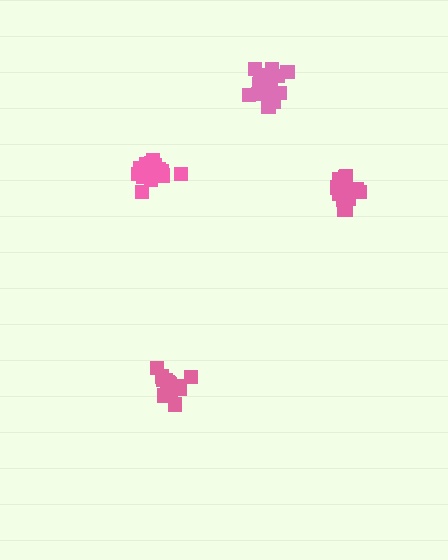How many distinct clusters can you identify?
There are 4 distinct clusters.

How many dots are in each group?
Group 1: 16 dots, Group 2: 19 dots, Group 3: 18 dots, Group 4: 21 dots (74 total).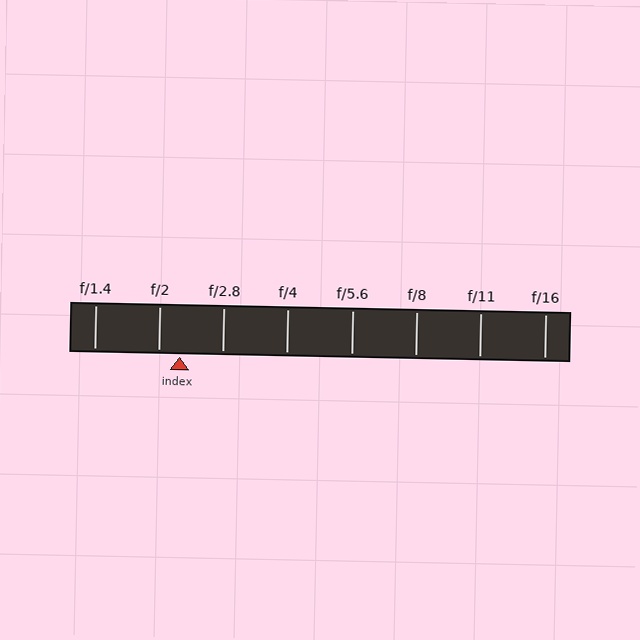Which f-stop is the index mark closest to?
The index mark is closest to f/2.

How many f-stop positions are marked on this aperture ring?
There are 8 f-stop positions marked.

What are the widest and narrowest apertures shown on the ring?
The widest aperture shown is f/1.4 and the narrowest is f/16.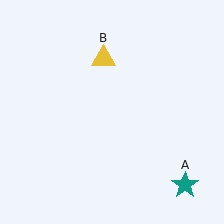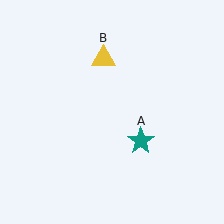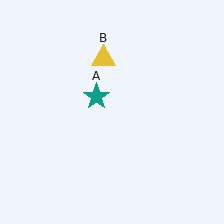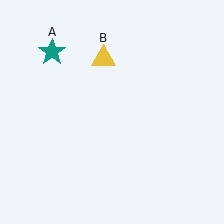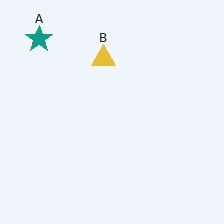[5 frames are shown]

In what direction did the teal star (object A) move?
The teal star (object A) moved up and to the left.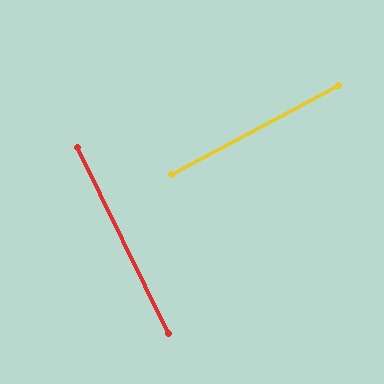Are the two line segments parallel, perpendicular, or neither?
Perpendicular — they meet at approximately 88°.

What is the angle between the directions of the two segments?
Approximately 88 degrees.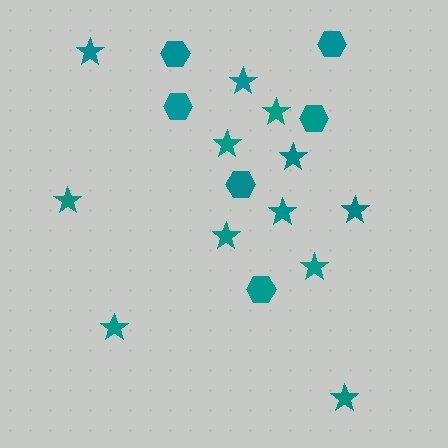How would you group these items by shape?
There are 2 groups: one group of stars (12) and one group of hexagons (6).